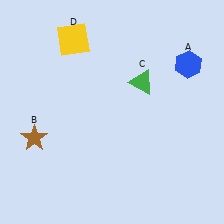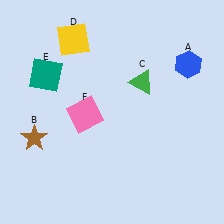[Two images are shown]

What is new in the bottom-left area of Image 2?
A pink square (F) was added in the bottom-left area of Image 2.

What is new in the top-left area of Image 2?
A teal square (E) was added in the top-left area of Image 2.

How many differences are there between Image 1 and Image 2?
There are 2 differences between the two images.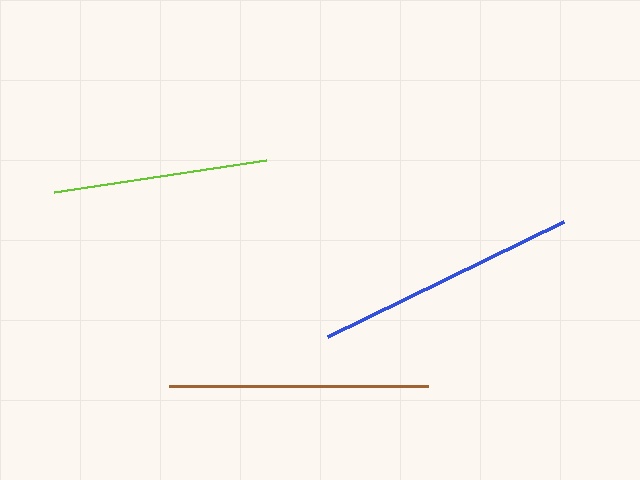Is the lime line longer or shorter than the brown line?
The brown line is longer than the lime line.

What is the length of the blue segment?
The blue segment is approximately 262 pixels long.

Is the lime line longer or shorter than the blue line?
The blue line is longer than the lime line.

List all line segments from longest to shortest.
From longest to shortest: blue, brown, lime.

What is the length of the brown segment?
The brown segment is approximately 259 pixels long.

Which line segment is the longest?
The blue line is the longest at approximately 262 pixels.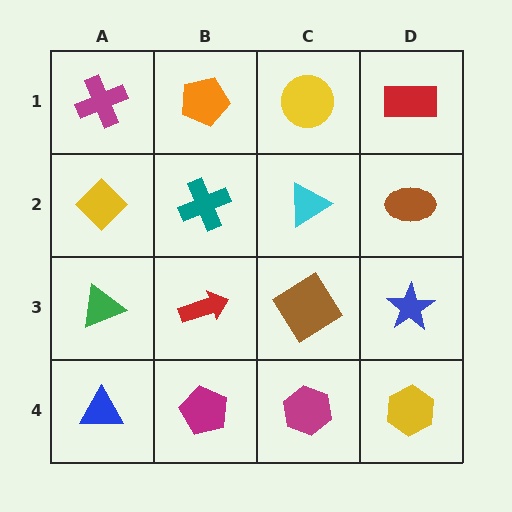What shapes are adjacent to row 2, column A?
A magenta cross (row 1, column A), a green triangle (row 3, column A), a teal cross (row 2, column B).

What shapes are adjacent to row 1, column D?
A brown ellipse (row 2, column D), a yellow circle (row 1, column C).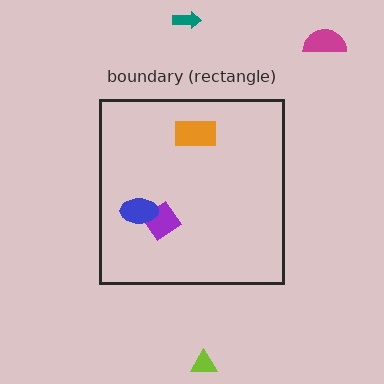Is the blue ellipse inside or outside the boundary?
Inside.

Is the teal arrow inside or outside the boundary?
Outside.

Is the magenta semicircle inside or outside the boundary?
Outside.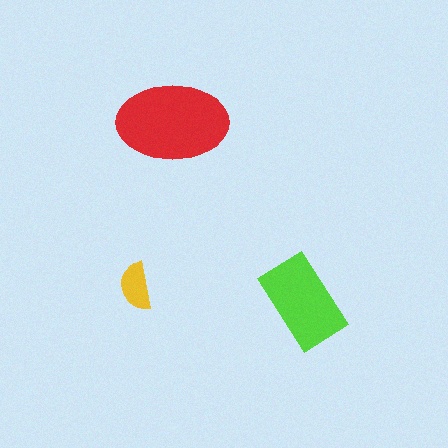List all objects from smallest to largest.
The yellow semicircle, the lime rectangle, the red ellipse.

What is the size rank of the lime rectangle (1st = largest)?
2nd.